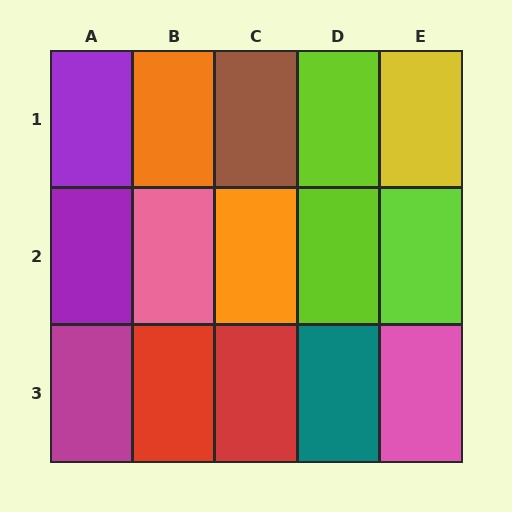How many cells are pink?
2 cells are pink.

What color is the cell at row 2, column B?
Pink.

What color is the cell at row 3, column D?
Teal.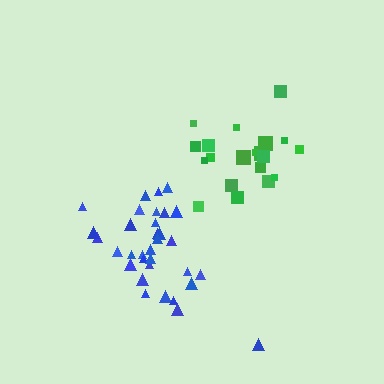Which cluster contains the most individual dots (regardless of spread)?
Blue (33).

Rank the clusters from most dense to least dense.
blue, green.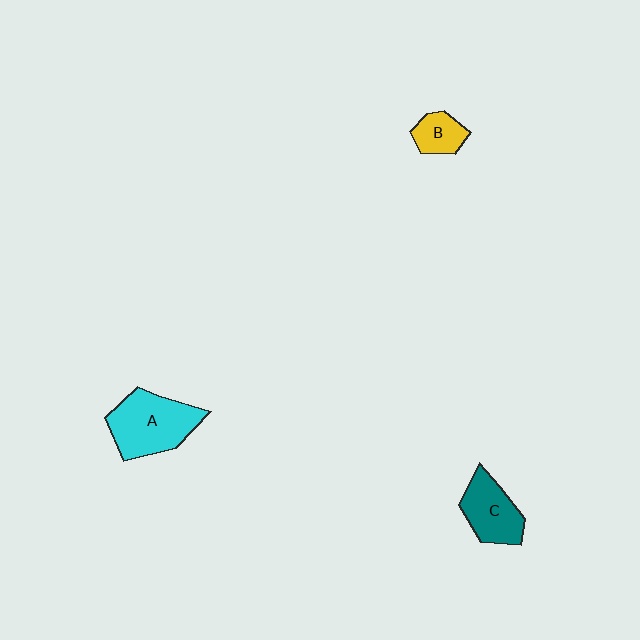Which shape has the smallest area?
Shape B (yellow).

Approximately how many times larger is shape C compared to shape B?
Approximately 1.7 times.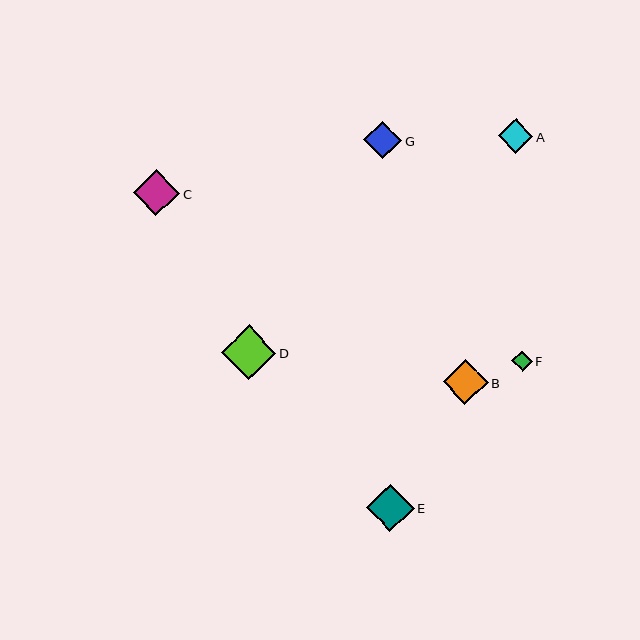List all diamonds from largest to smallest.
From largest to smallest: D, E, C, B, G, A, F.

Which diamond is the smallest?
Diamond F is the smallest with a size of approximately 20 pixels.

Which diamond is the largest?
Diamond D is the largest with a size of approximately 55 pixels.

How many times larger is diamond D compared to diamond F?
Diamond D is approximately 2.7 times the size of diamond F.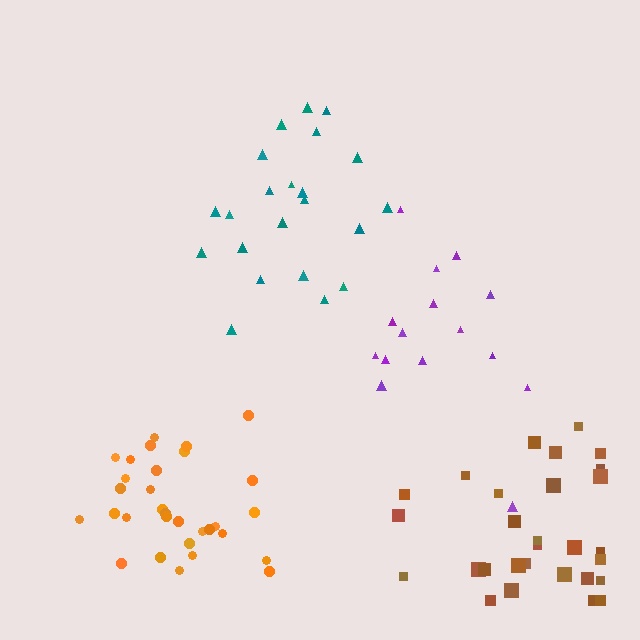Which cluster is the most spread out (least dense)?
Purple.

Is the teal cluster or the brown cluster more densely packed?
Brown.